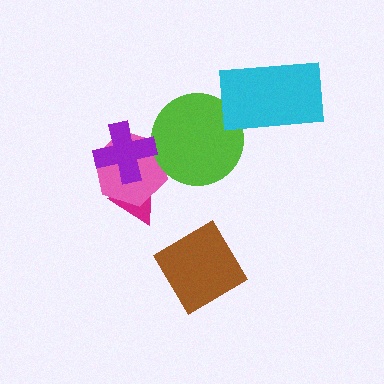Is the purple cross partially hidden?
No, no other shape covers it.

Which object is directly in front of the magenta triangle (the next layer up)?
The pink hexagon is directly in front of the magenta triangle.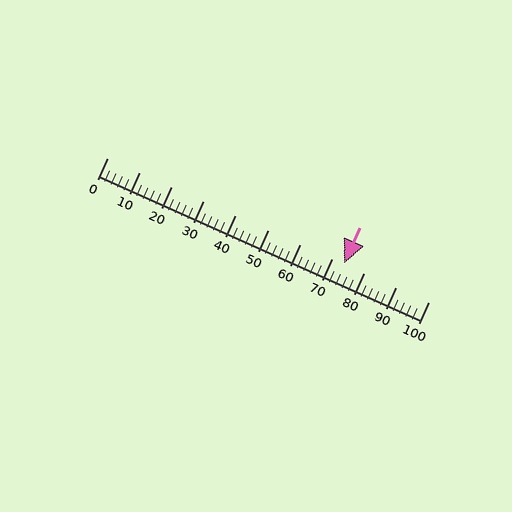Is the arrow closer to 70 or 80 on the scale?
The arrow is closer to 70.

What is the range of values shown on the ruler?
The ruler shows values from 0 to 100.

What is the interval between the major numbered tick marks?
The major tick marks are spaced 10 units apart.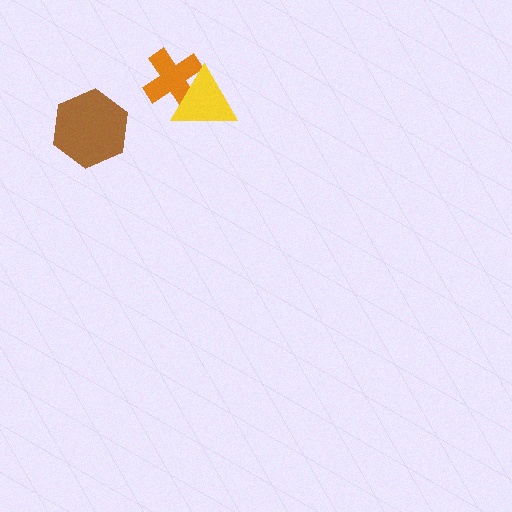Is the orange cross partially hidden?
Yes, it is partially covered by another shape.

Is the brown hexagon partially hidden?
No, no other shape covers it.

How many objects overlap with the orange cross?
1 object overlaps with the orange cross.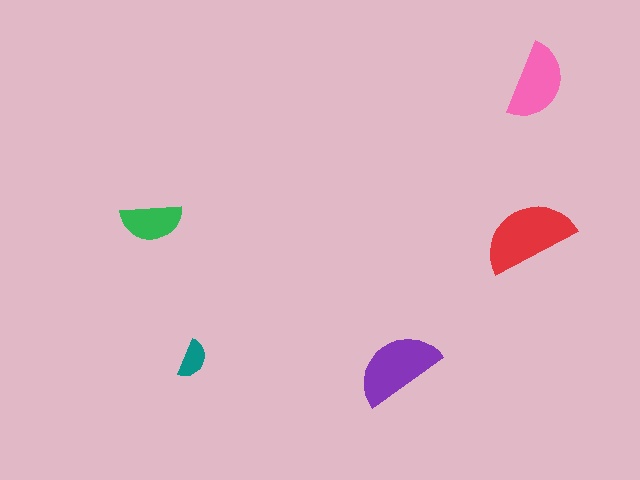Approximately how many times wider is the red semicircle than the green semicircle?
About 1.5 times wider.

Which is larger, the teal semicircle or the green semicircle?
The green one.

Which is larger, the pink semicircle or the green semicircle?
The pink one.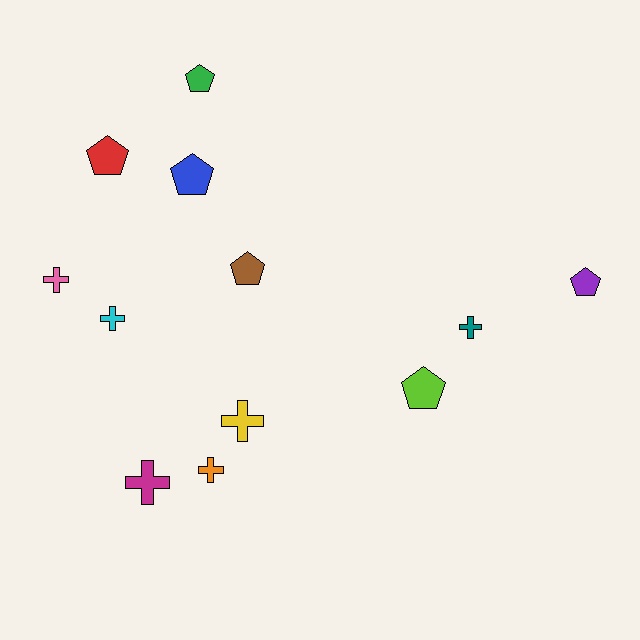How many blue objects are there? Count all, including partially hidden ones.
There is 1 blue object.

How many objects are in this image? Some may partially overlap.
There are 12 objects.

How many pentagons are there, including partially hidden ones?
There are 6 pentagons.